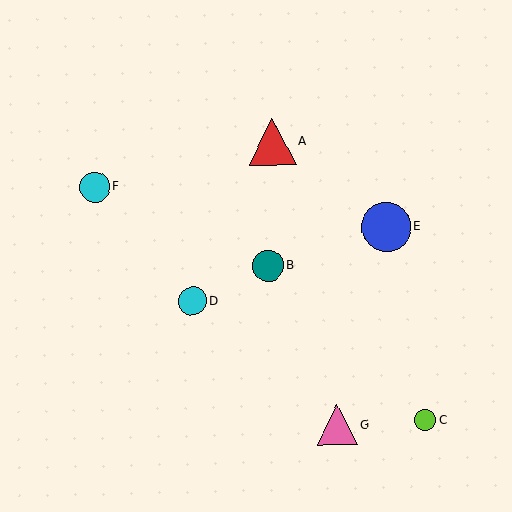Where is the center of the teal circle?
The center of the teal circle is at (268, 266).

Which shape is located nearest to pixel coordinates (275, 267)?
The teal circle (labeled B) at (268, 266) is nearest to that location.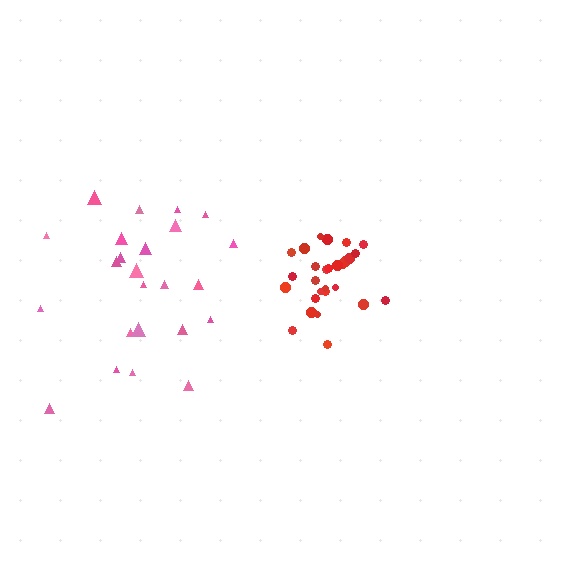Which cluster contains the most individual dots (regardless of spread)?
Red (28).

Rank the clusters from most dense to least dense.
red, pink.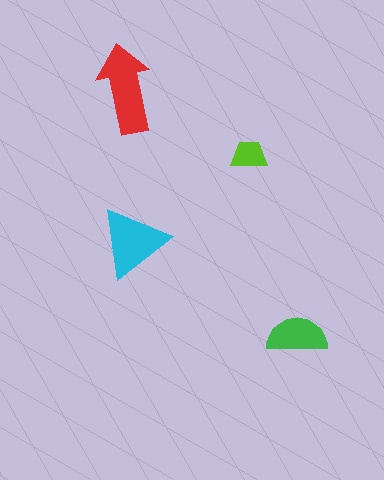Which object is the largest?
The red arrow.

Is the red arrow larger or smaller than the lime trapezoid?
Larger.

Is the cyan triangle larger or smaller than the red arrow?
Smaller.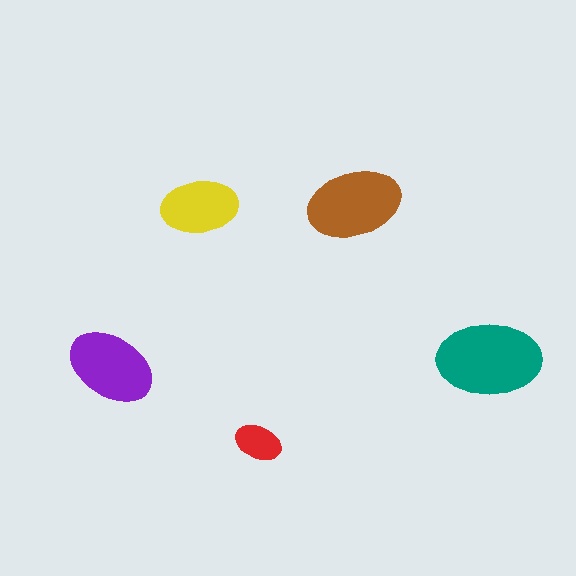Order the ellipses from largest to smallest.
the teal one, the brown one, the purple one, the yellow one, the red one.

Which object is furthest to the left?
The purple ellipse is leftmost.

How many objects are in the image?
There are 5 objects in the image.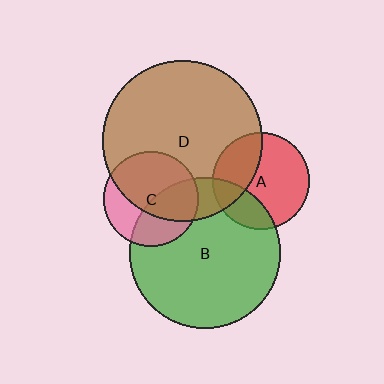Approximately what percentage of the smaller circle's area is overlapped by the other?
Approximately 15%.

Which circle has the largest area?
Circle D (brown).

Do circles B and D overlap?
Yes.